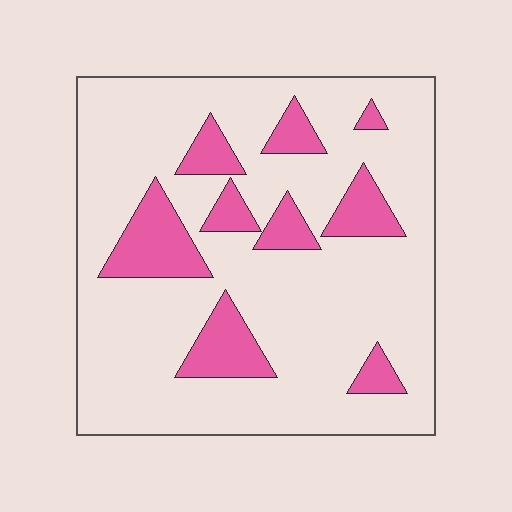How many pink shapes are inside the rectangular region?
9.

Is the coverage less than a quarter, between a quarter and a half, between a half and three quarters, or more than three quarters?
Less than a quarter.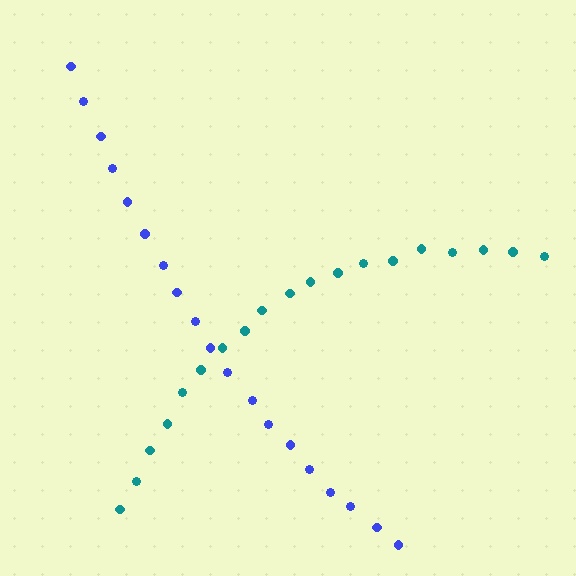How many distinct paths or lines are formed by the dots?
There are 2 distinct paths.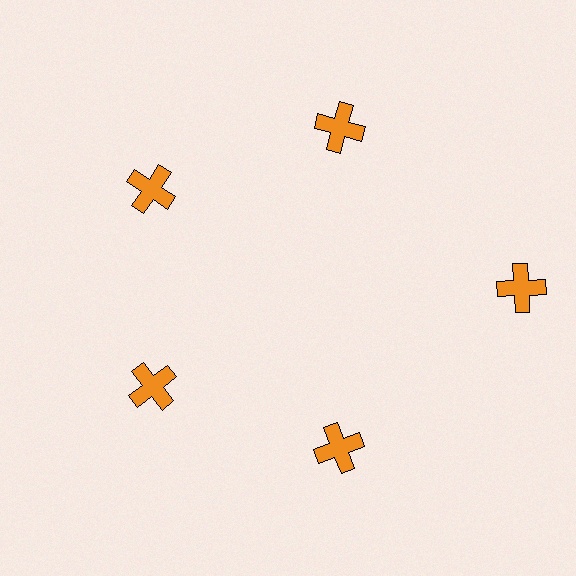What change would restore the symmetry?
The symmetry would be restored by moving it inward, back onto the ring so that all 5 crosses sit at equal angles and equal distance from the center.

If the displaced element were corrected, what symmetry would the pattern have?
It would have 5-fold rotational symmetry — the pattern would map onto itself every 72 degrees.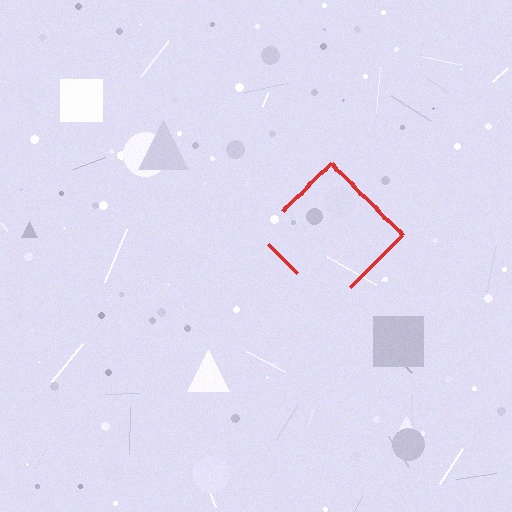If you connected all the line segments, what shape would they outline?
They would outline a diamond.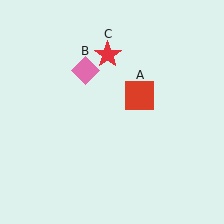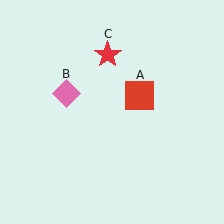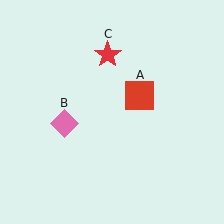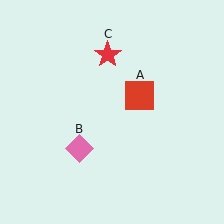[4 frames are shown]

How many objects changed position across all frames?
1 object changed position: pink diamond (object B).